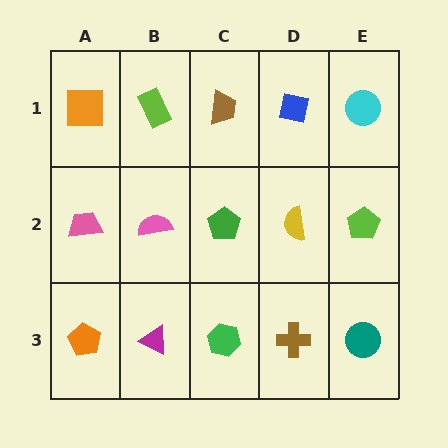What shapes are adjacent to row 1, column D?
A yellow semicircle (row 2, column D), a brown trapezoid (row 1, column C), a cyan circle (row 1, column E).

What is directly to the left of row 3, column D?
A green hexagon.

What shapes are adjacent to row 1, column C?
A green pentagon (row 2, column C), a lime rectangle (row 1, column B), a blue square (row 1, column D).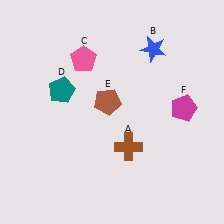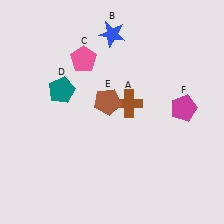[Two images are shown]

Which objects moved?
The objects that moved are: the brown cross (A), the blue star (B).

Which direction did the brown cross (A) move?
The brown cross (A) moved up.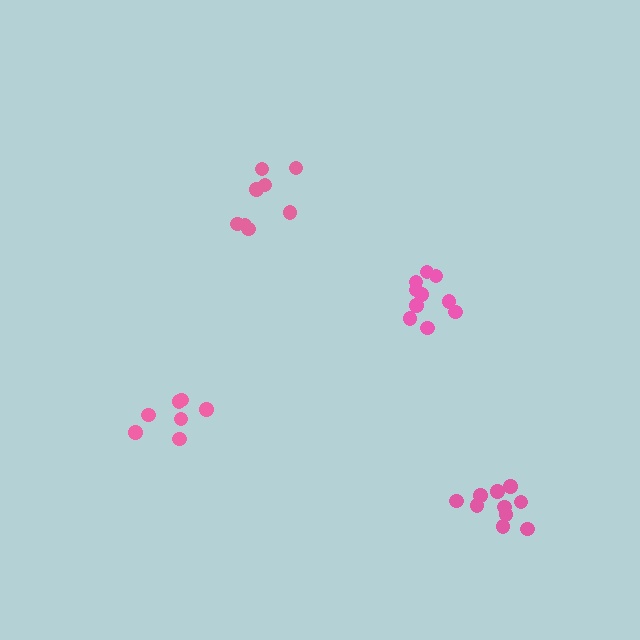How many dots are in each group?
Group 1: 10 dots, Group 2: 8 dots, Group 3: 7 dots, Group 4: 10 dots (35 total).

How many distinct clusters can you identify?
There are 4 distinct clusters.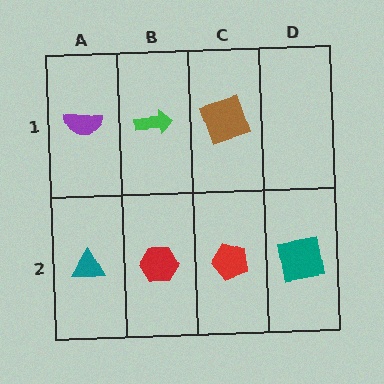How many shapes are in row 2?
4 shapes.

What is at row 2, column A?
A teal triangle.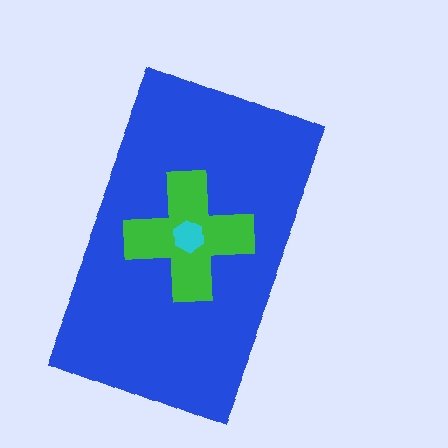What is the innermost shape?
The cyan hexagon.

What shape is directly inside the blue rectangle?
The green cross.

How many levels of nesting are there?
3.